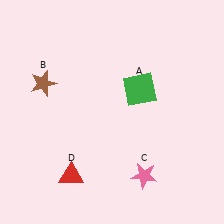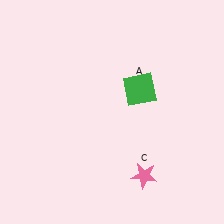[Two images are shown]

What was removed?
The brown star (B), the red triangle (D) were removed in Image 2.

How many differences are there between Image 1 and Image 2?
There are 2 differences between the two images.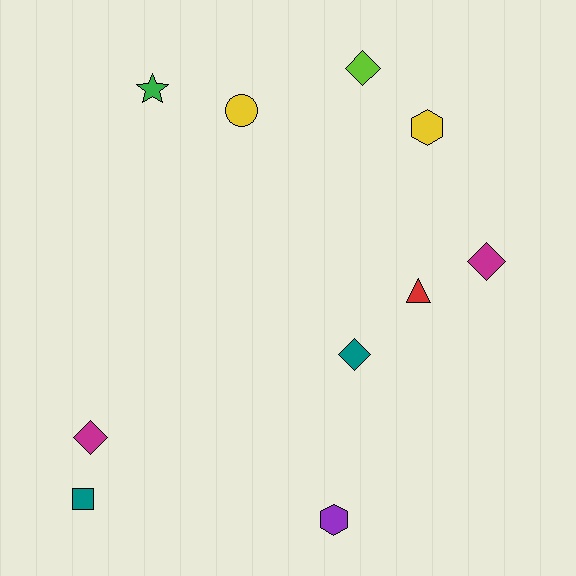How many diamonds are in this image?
There are 4 diamonds.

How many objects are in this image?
There are 10 objects.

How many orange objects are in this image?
There are no orange objects.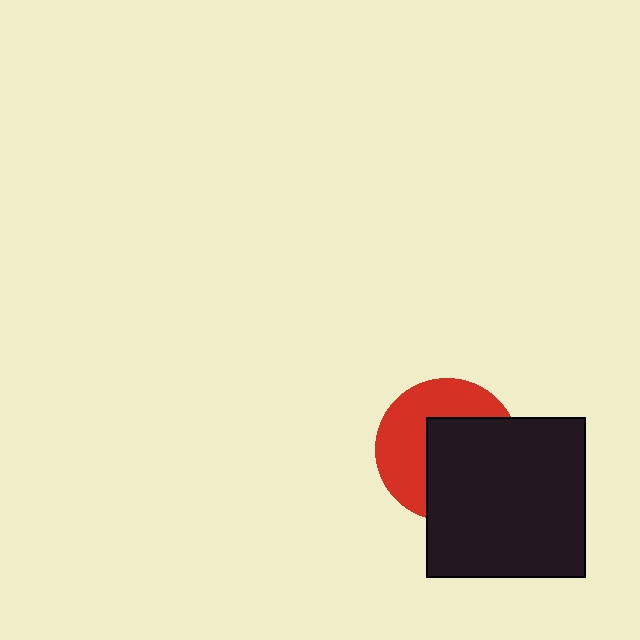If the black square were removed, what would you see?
You would see the complete red circle.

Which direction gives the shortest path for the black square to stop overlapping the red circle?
Moving toward the lower-right gives the shortest separation.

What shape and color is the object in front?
The object in front is a black square.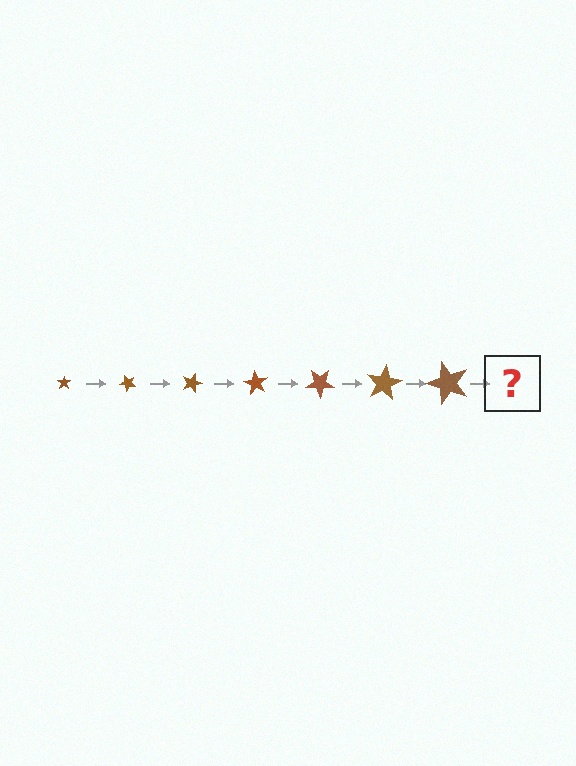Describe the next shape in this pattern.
It should be a star, larger than the previous one and rotated 315 degrees from the start.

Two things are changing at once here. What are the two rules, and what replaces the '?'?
The two rules are that the star grows larger each step and it rotates 45 degrees each step. The '?' should be a star, larger than the previous one and rotated 315 degrees from the start.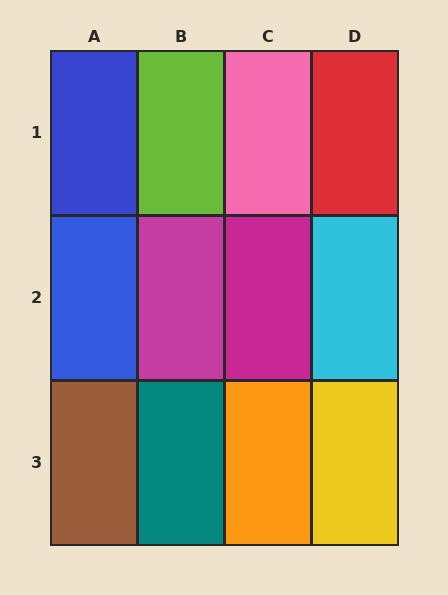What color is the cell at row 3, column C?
Orange.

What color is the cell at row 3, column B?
Teal.